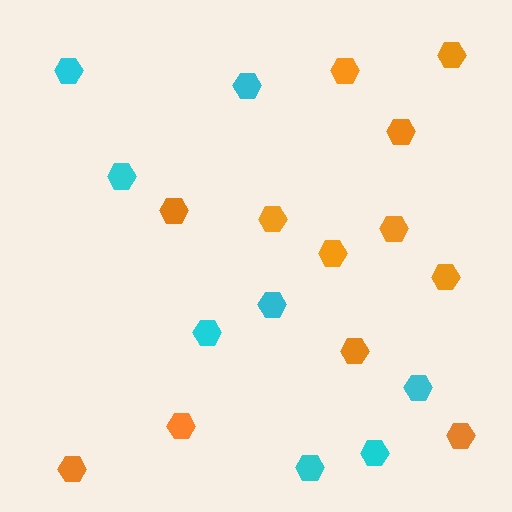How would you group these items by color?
There are 2 groups: one group of orange hexagons (12) and one group of cyan hexagons (8).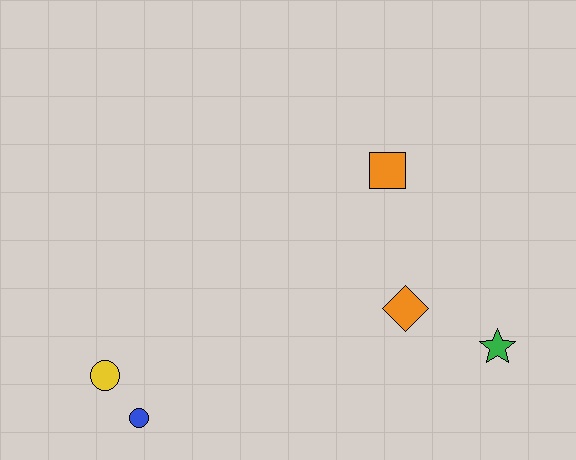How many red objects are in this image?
There are no red objects.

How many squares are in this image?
There is 1 square.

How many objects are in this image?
There are 5 objects.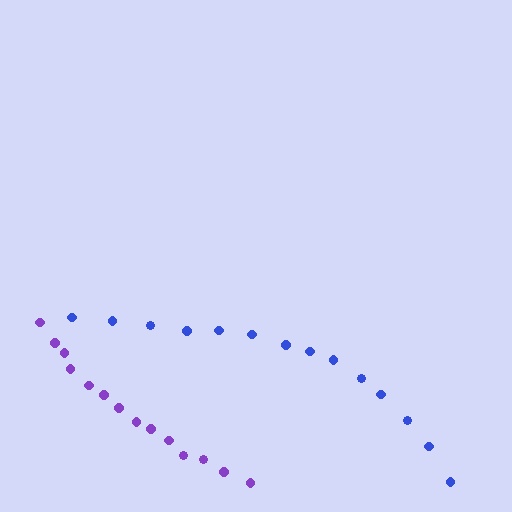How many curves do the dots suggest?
There are 2 distinct paths.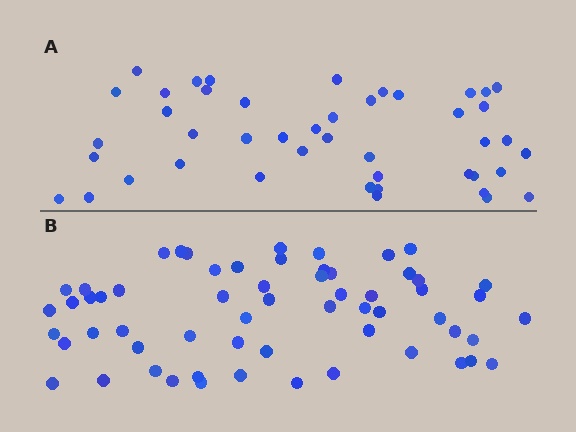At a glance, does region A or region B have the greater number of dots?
Region B (the bottom region) has more dots.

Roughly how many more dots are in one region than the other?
Region B has approximately 15 more dots than region A.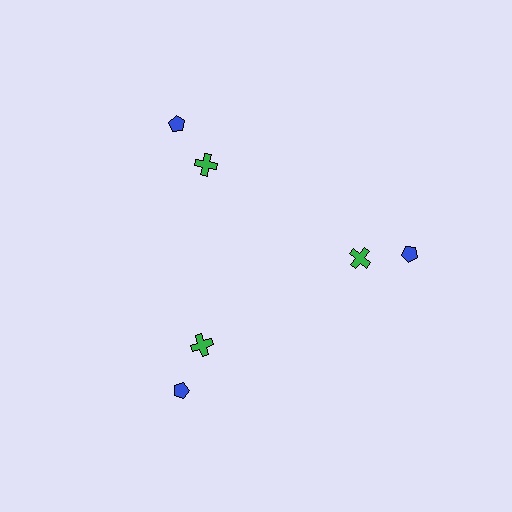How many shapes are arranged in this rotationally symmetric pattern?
There are 6 shapes, arranged in 3 groups of 2.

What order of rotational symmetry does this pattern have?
This pattern has 3-fold rotational symmetry.